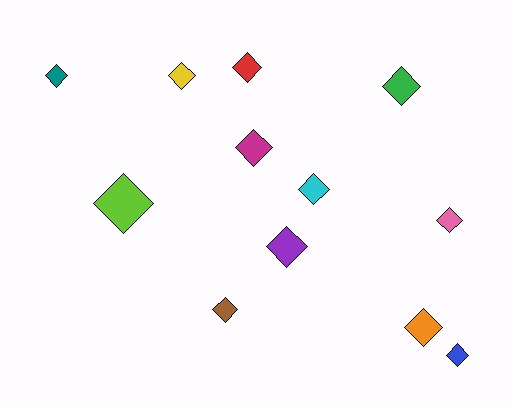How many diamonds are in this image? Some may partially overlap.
There are 12 diamonds.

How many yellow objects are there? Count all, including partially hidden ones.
There is 1 yellow object.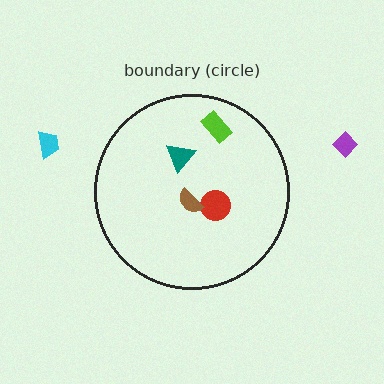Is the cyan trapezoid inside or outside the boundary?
Outside.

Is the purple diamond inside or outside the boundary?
Outside.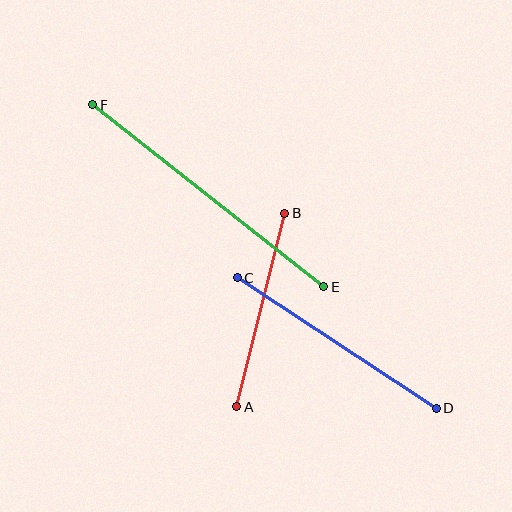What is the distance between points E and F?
The distance is approximately 294 pixels.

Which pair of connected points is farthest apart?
Points E and F are farthest apart.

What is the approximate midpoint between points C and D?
The midpoint is at approximately (337, 343) pixels.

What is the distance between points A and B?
The distance is approximately 200 pixels.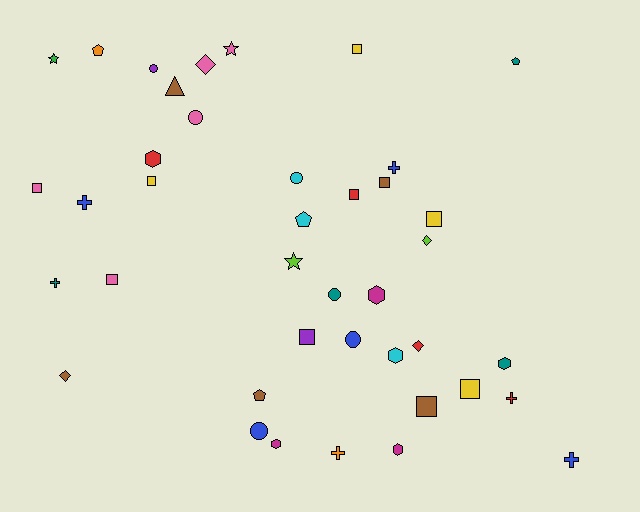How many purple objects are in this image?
There are 2 purple objects.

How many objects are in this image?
There are 40 objects.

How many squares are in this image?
There are 10 squares.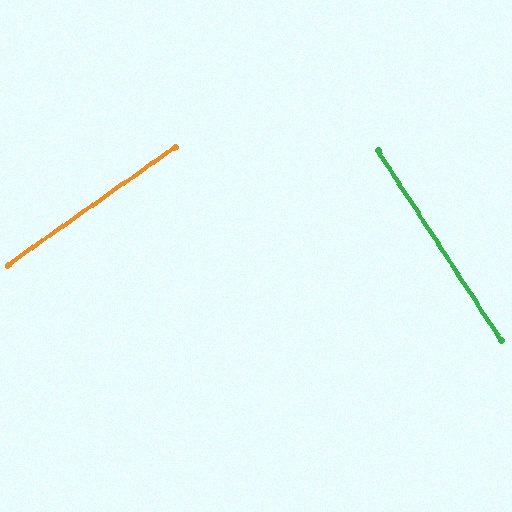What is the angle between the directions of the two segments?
Approximately 88 degrees.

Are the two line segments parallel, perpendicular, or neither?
Perpendicular — they meet at approximately 88°.